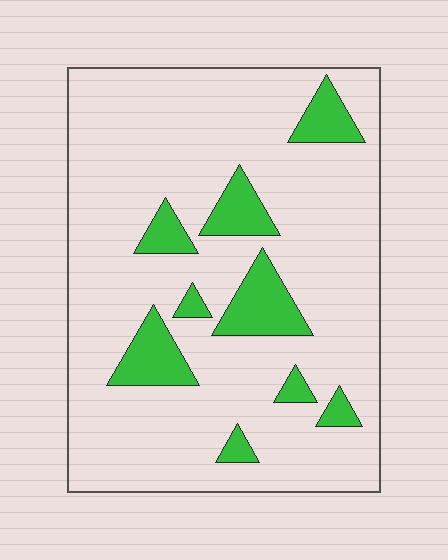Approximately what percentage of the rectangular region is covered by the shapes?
Approximately 15%.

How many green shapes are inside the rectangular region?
9.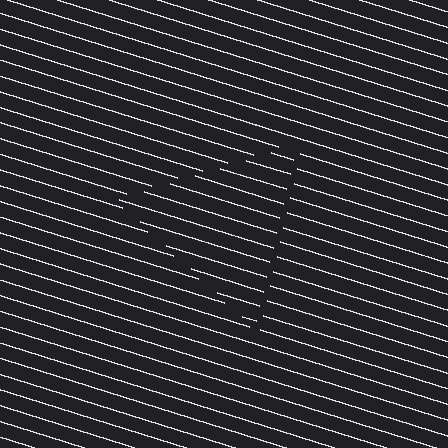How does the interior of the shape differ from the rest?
The interior of the shape contains the same grating, shifted by half a period — the contour is defined by the phase discontinuity where line-ends from the inner and outer gratings abut.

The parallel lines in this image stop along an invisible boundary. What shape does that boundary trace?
An illusory triangle. The interior of the shape contains the same grating, shifted by half a period — the contour is defined by the phase discontinuity where line-ends from the inner and outer gratings abut.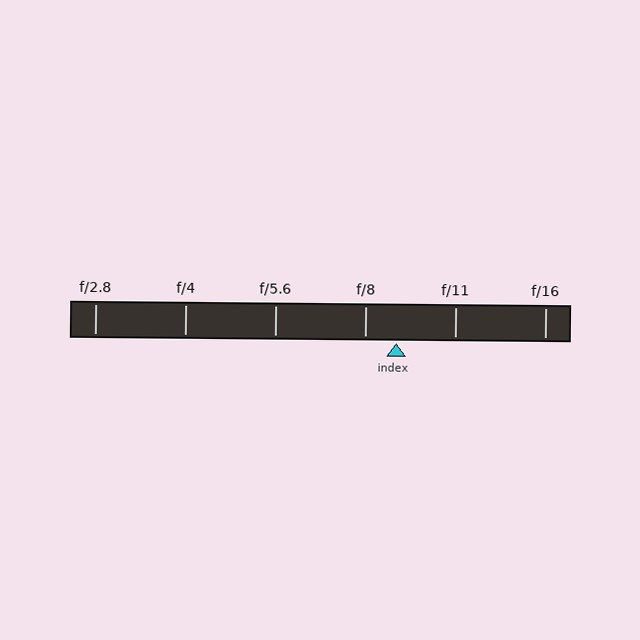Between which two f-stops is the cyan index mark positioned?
The index mark is between f/8 and f/11.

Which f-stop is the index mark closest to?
The index mark is closest to f/8.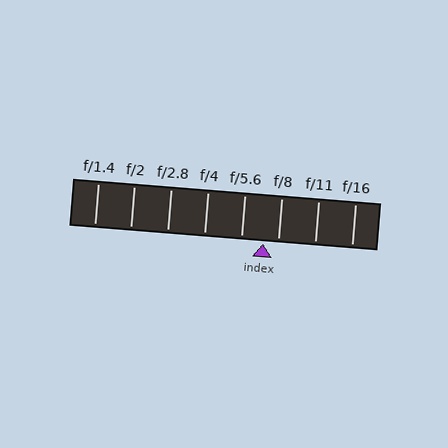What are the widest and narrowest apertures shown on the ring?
The widest aperture shown is f/1.4 and the narrowest is f/16.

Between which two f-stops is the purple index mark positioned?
The index mark is between f/5.6 and f/8.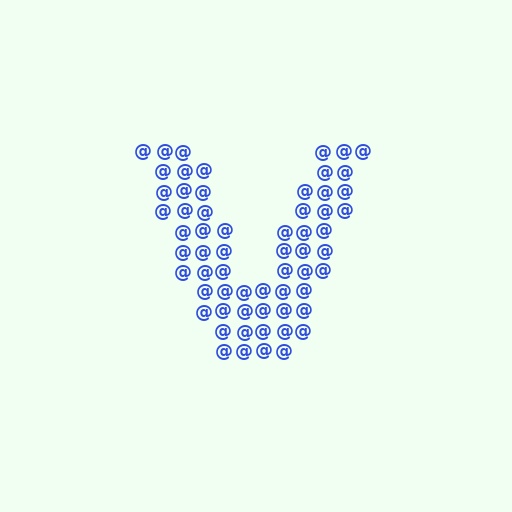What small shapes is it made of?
It is made of small at signs.